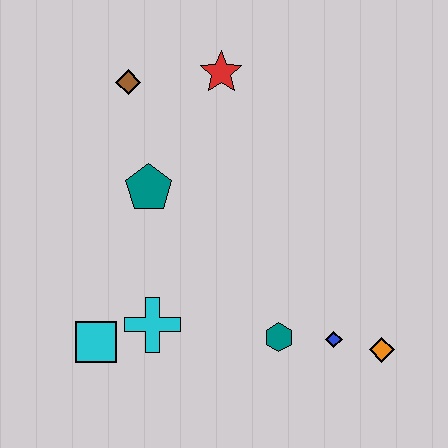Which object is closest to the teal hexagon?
The blue diamond is closest to the teal hexagon.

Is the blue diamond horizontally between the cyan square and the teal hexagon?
No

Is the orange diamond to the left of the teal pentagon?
No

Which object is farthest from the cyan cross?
The red star is farthest from the cyan cross.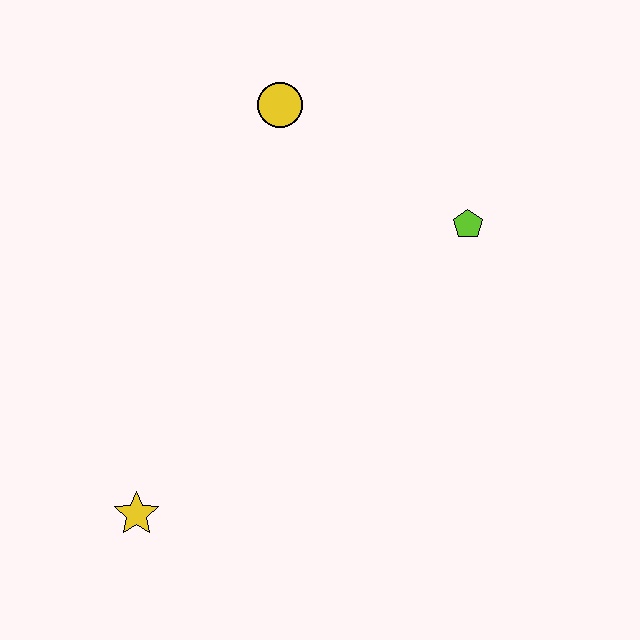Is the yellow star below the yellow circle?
Yes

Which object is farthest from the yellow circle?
The yellow star is farthest from the yellow circle.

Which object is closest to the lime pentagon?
The yellow circle is closest to the lime pentagon.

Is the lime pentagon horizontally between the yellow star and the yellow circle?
No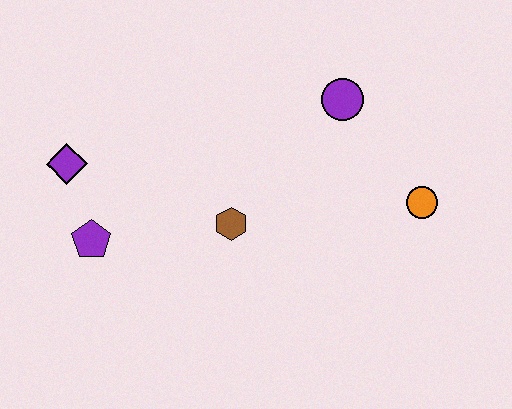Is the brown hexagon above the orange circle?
No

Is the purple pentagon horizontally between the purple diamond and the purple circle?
Yes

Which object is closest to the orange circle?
The purple circle is closest to the orange circle.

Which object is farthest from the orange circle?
The purple diamond is farthest from the orange circle.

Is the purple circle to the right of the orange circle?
No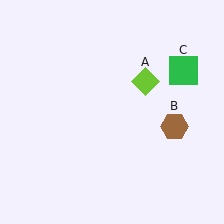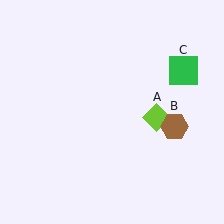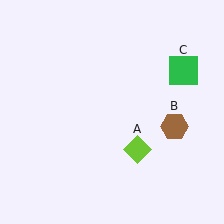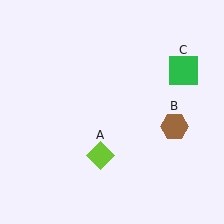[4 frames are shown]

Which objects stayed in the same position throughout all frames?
Brown hexagon (object B) and green square (object C) remained stationary.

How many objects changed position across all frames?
1 object changed position: lime diamond (object A).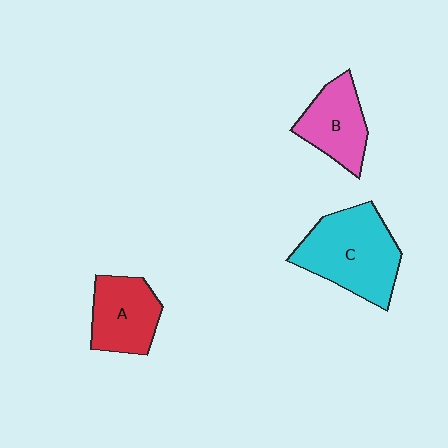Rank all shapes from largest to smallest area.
From largest to smallest: C (cyan), A (red), B (pink).